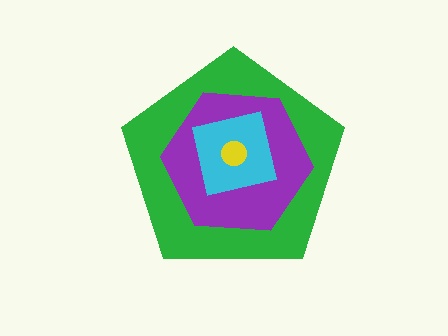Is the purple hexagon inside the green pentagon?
Yes.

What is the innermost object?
The yellow circle.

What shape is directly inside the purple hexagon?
The cyan square.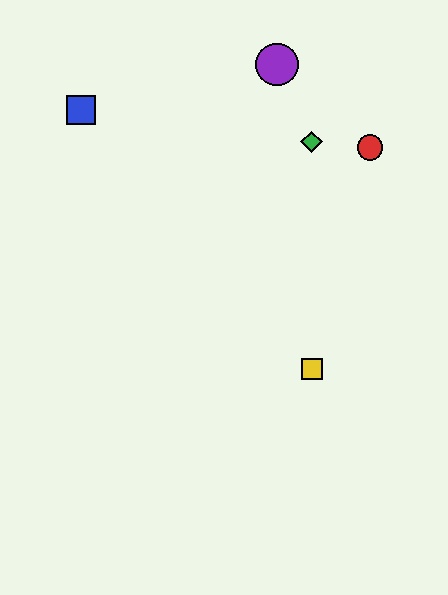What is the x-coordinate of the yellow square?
The yellow square is at x≈312.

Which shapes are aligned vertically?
The green diamond, the yellow square are aligned vertically.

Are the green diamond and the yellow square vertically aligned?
Yes, both are at x≈312.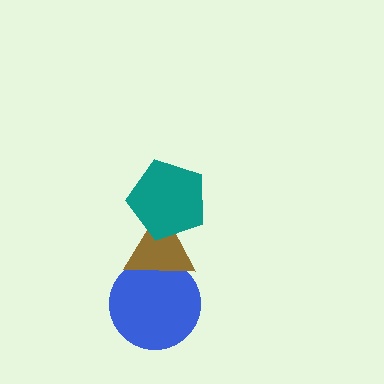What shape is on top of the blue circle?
The brown triangle is on top of the blue circle.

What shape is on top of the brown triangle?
The teal pentagon is on top of the brown triangle.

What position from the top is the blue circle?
The blue circle is 3rd from the top.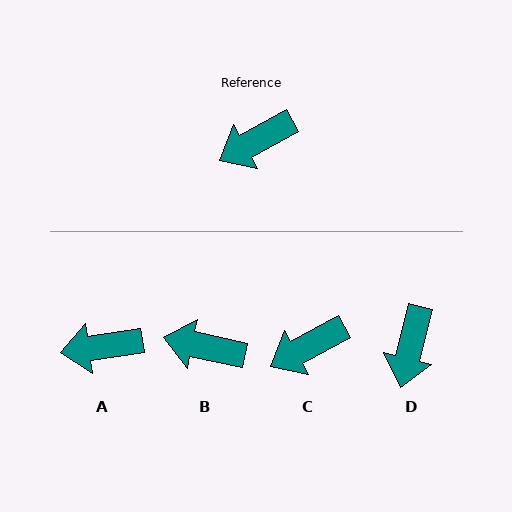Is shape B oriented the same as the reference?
No, it is off by about 41 degrees.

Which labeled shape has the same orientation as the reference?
C.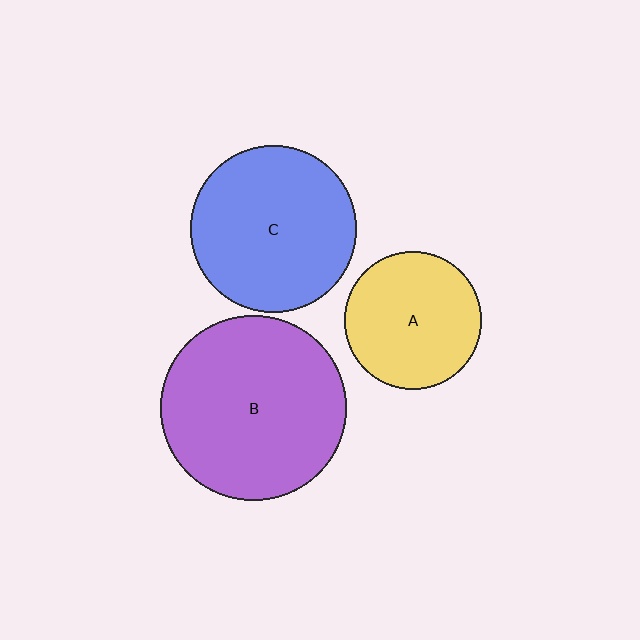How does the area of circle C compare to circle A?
Approximately 1.5 times.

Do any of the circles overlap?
No, none of the circles overlap.